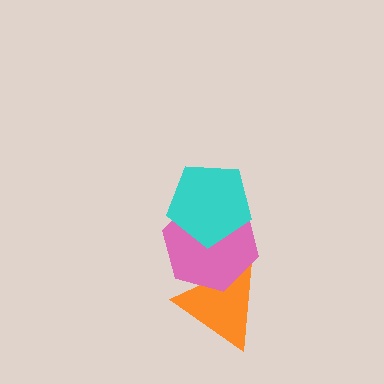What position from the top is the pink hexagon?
The pink hexagon is 2nd from the top.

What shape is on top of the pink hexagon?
The cyan pentagon is on top of the pink hexagon.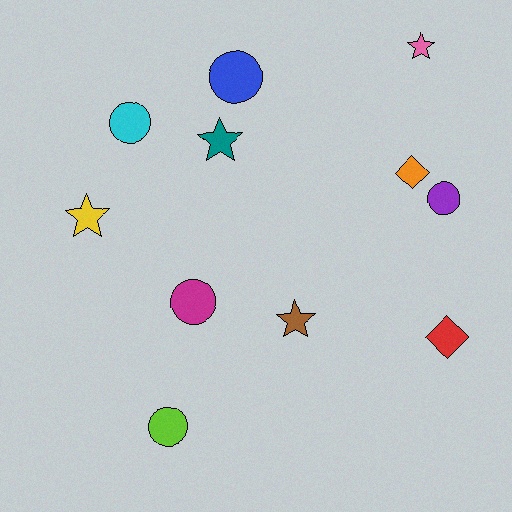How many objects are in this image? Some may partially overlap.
There are 11 objects.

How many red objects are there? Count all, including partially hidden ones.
There is 1 red object.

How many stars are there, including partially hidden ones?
There are 4 stars.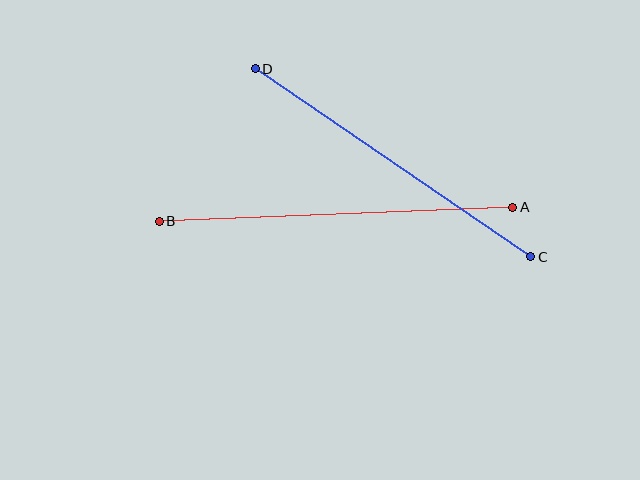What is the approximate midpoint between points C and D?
The midpoint is at approximately (393, 163) pixels.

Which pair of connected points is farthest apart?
Points A and B are farthest apart.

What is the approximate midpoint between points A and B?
The midpoint is at approximately (336, 214) pixels.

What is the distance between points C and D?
The distance is approximately 333 pixels.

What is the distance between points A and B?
The distance is approximately 354 pixels.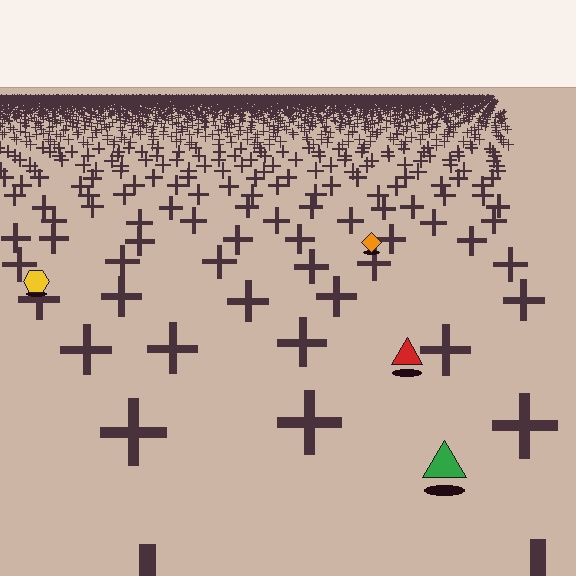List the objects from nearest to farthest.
From nearest to farthest: the green triangle, the red triangle, the yellow hexagon, the orange diamond.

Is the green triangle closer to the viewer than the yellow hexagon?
Yes. The green triangle is closer — you can tell from the texture gradient: the ground texture is coarser near it.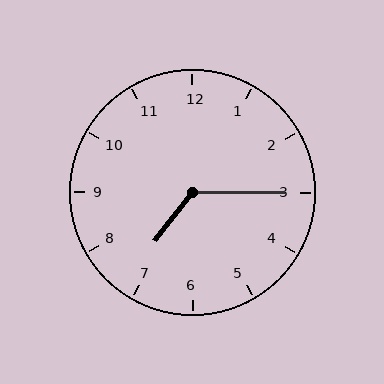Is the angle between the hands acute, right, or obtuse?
It is obtuse.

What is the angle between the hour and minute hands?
Approximately 128 degrees.